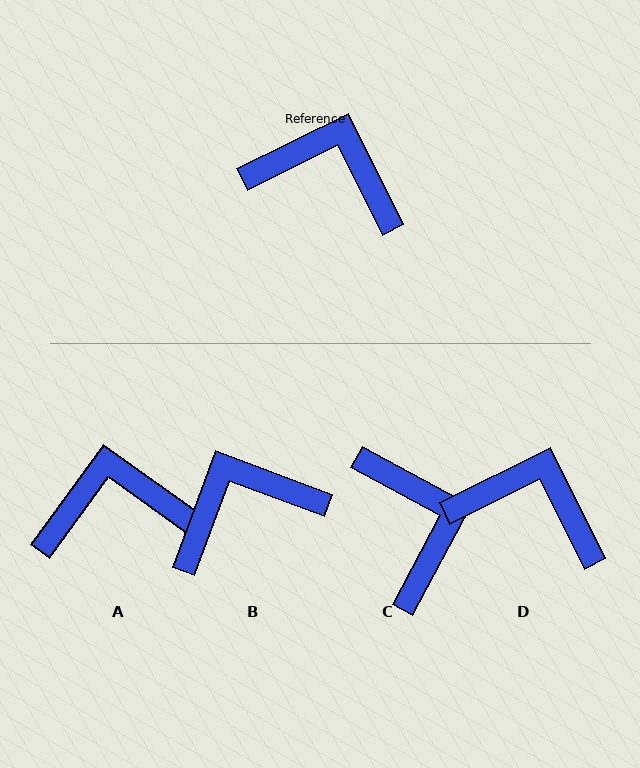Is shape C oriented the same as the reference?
No, it is off by about 55 degrees.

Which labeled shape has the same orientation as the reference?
D.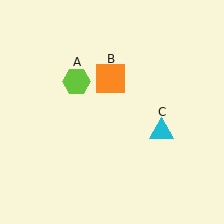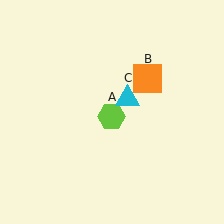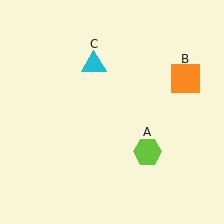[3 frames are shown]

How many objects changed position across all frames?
3 objects changed position: lime hexagon (object A), orange square (object B), cyan triangle (object C).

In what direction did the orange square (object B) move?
The orange square (object B) moved right.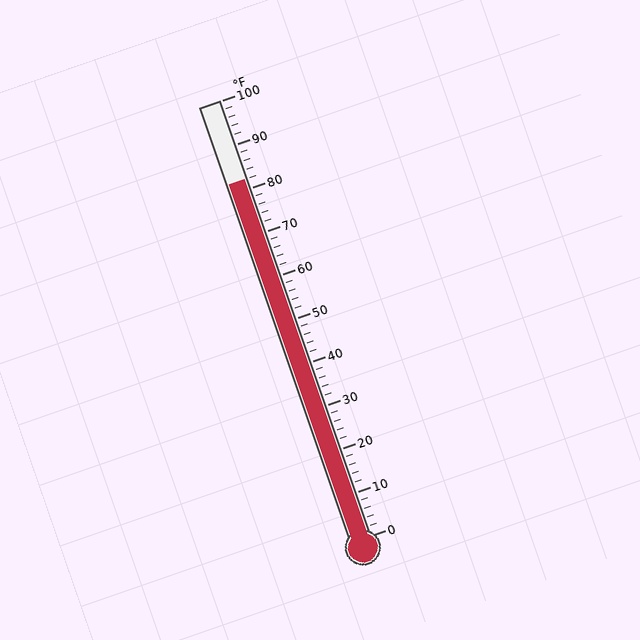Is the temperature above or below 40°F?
The temperature is above 40°F.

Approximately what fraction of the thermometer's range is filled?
The thermometer is filled to approximately 80% of its range.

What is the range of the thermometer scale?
The thermometer scale ranges from 0°F to 100°F.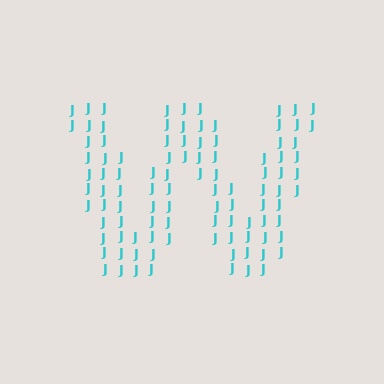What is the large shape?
The large shape is the letter W.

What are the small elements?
The small elements are letter J's.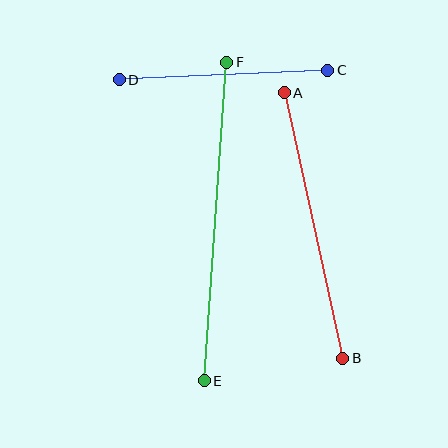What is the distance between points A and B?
The distance is approximately 272 pixels.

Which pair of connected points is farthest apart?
Points E and F are farthest apart.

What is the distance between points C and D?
The distance is approximately 208 pixels.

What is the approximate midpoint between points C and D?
The midpoint is at approximately (223, 75) pixels.